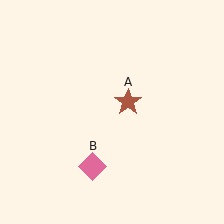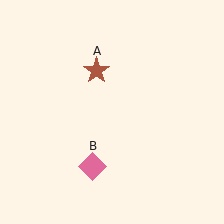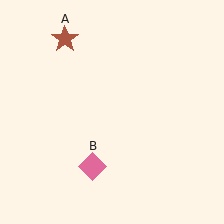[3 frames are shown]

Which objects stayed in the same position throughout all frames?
Pink diamond (object B) remained stationary.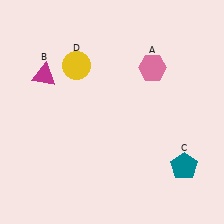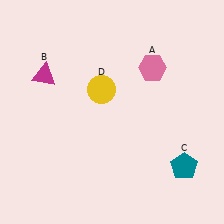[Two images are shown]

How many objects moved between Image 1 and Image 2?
1 object moved between the two images.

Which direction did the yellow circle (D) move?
The yellow circle (D) moved right.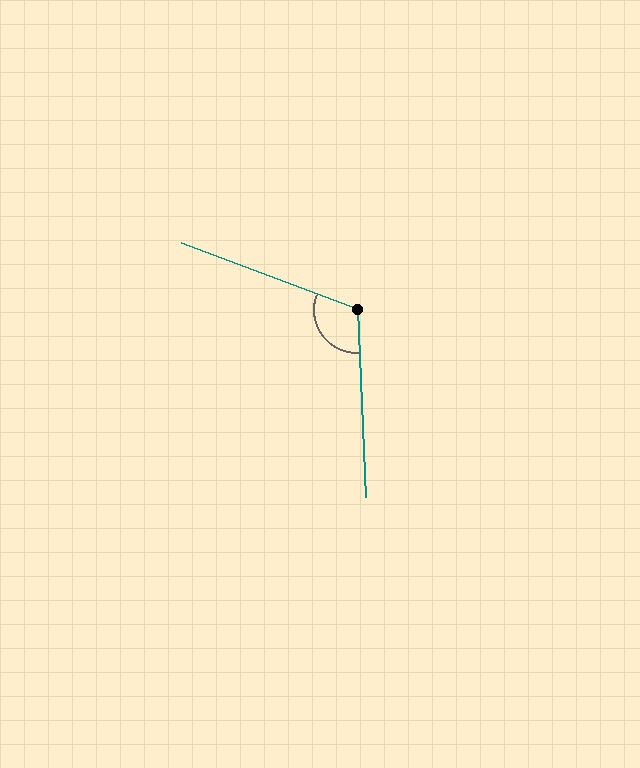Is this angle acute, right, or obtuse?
It is obtuse.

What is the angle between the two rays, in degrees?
Approximately 113 degrees.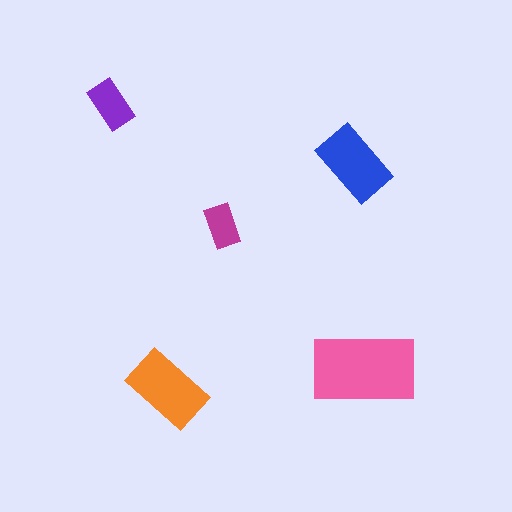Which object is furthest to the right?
The pink rectangle is rightmost.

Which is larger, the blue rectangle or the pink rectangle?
The pink one.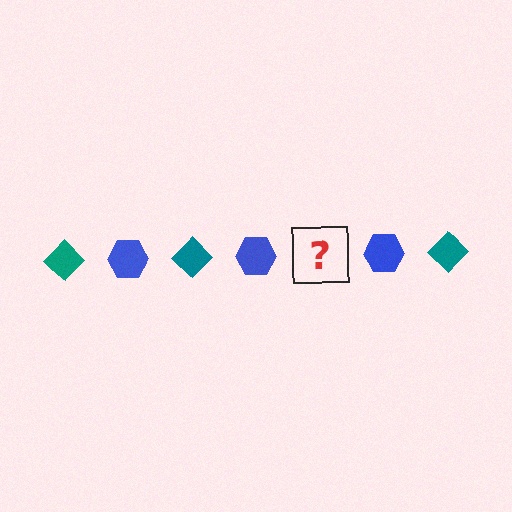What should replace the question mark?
The question mark should be replaced with a teal diamond.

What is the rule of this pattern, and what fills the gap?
The rule is that the pattern alternates between teal diamond and blue hexagon. The gap should be filled with a teal diamond.